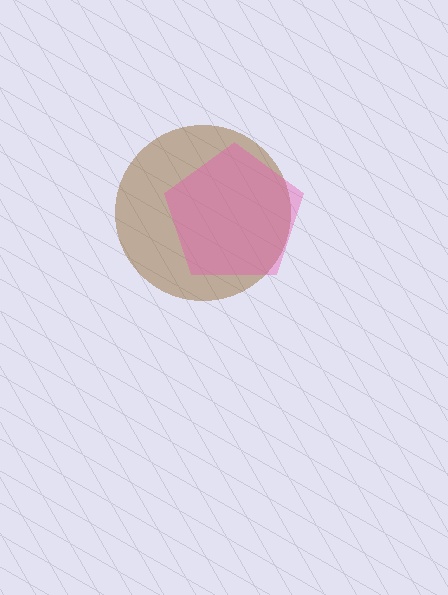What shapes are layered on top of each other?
The layered shapes are: a brown circle, a pink pentagon.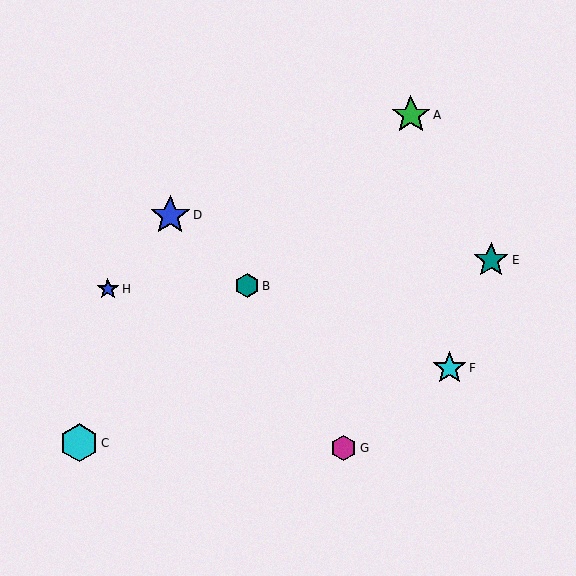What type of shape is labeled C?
Shape C is a cyan hexagon.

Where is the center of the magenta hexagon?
The center of the magenta hexagon is at (344, 448).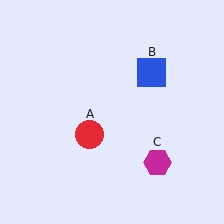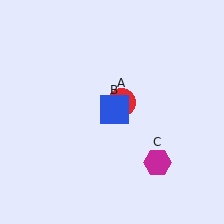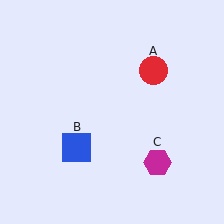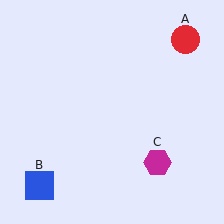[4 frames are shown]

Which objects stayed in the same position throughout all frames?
Magenta hexagon (object C) remained stationary.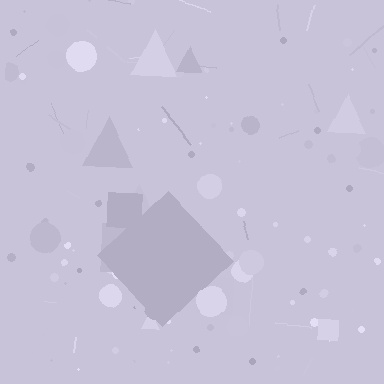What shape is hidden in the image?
A diamond is hidden in the image.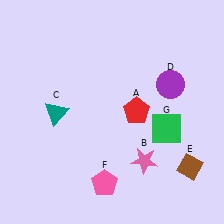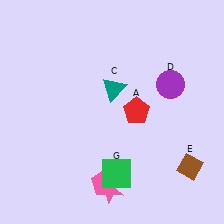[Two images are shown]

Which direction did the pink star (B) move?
The pink star (B) moved left.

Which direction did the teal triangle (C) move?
The teal triangle (C) moved right.